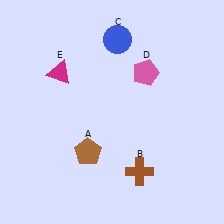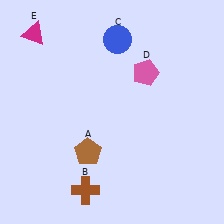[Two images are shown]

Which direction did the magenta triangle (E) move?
The magenta triangle (E) moved up.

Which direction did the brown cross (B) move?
The brown cross (B) moved left.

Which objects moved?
The objects that moved are: the brown cross (B), the magenta triangle (E).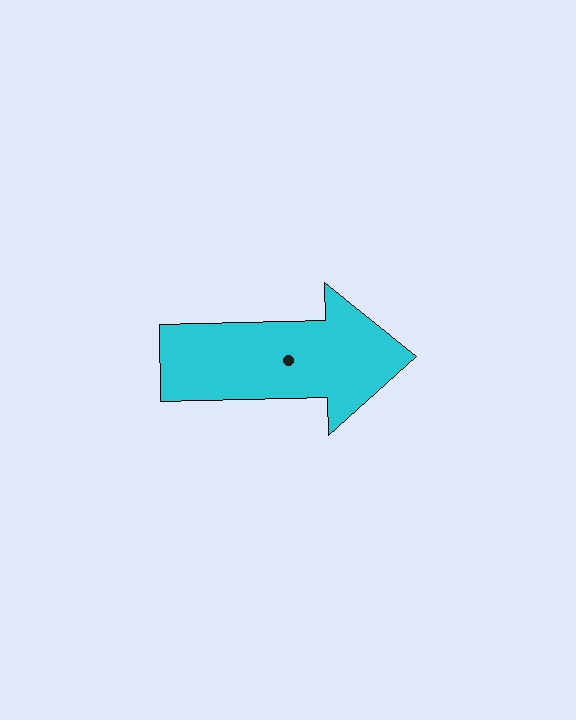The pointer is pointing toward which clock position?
Roughly 3 o'clock.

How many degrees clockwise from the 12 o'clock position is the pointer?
Approximately 89 degrees.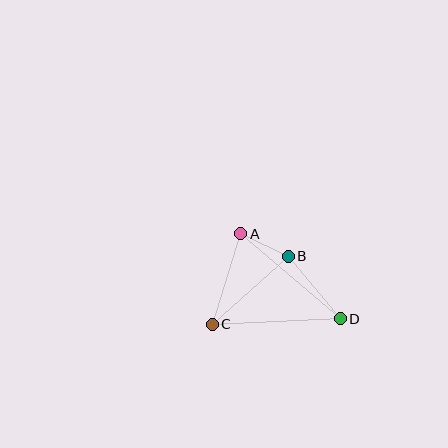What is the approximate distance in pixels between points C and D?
The distance between C and D is approximately 129 pixels.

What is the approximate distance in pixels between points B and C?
The distance between B and C is approximately 102 pixels.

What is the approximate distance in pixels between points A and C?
The distance between A and C is approximately 95 pixels.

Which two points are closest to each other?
Points A and B are closest to each other.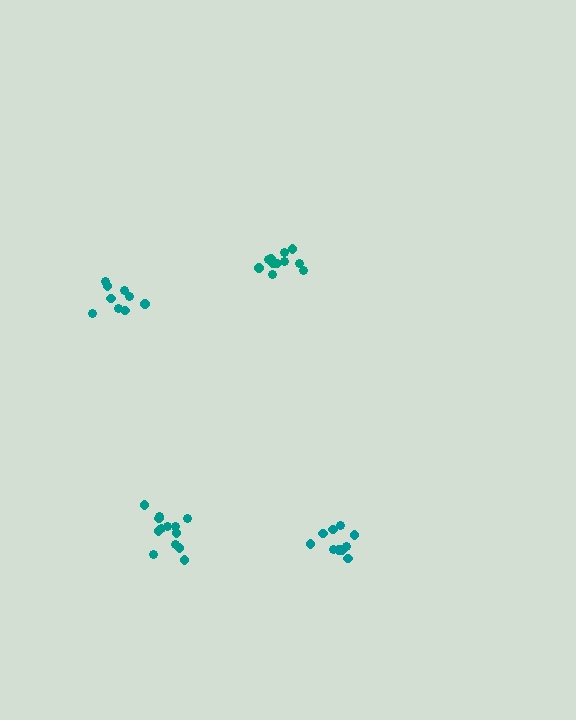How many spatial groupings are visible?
There are 4 spatial groupings.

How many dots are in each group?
Group 1: 10 dots, Group 2: 9 dots, Group 3: 13 dots, Group 4: 11 dots (43 total).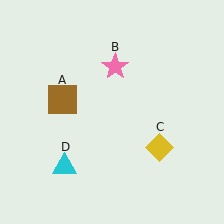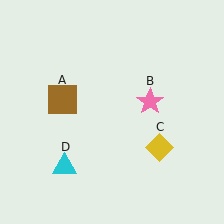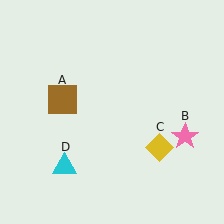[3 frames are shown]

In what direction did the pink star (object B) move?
The pink star (object B) moved down and to the right.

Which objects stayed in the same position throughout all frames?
Brown square (object A) and yellow diamond (object C) and cyan triangle (object D) remained stationary.